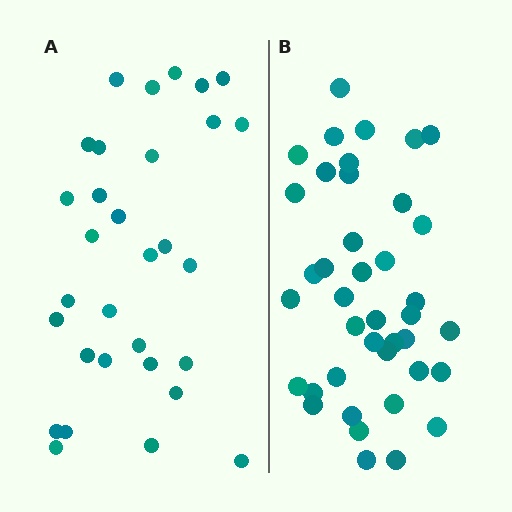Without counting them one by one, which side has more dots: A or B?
Region B (the right region) has more dots.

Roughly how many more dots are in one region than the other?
Region B has roughly 8 or so more dots than region A.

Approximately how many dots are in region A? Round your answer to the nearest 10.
About 30 dots. (The exact count is 31, which rounds to 30.)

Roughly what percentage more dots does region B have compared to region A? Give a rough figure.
About 30% more.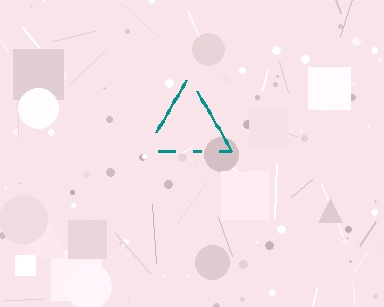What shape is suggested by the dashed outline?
The dashed outline suggests a triangle.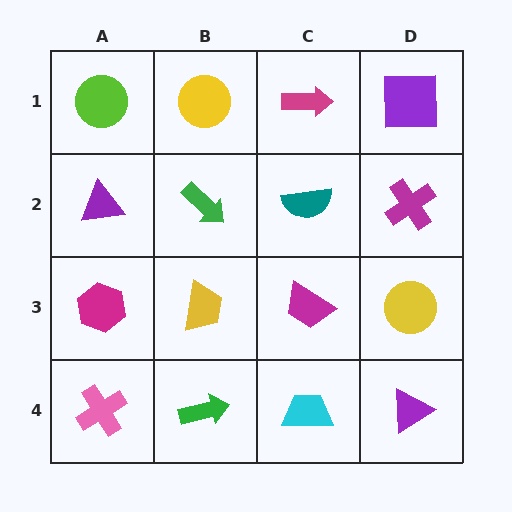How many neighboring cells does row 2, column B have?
4.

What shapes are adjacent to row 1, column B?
A green arrow (row 2, column B), a lime circle (row 1, column A), a magenta arrow (row 1, column C).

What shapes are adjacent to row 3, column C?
A teal semicircle (row 2, column C), a cyan trapezoid (row 4, column C), a yellow trapezoid (row 3, column B), a yellow circle (row 3, column D).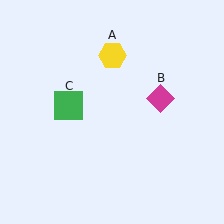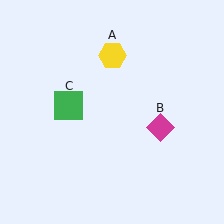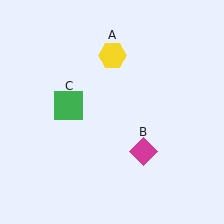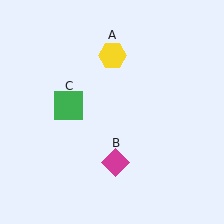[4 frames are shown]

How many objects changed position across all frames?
1 object changed position: magenta diamond (object B).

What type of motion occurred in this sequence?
The magenta diamond (object B) rotated clockwise around the center of the scene.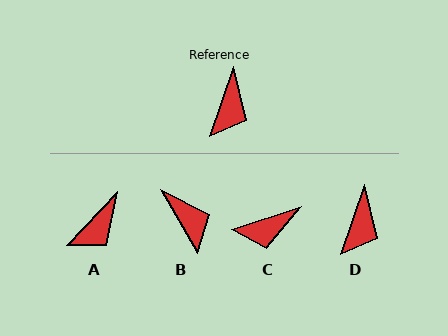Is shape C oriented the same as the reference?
No, it is off by about 53 degrees.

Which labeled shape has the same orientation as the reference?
D.